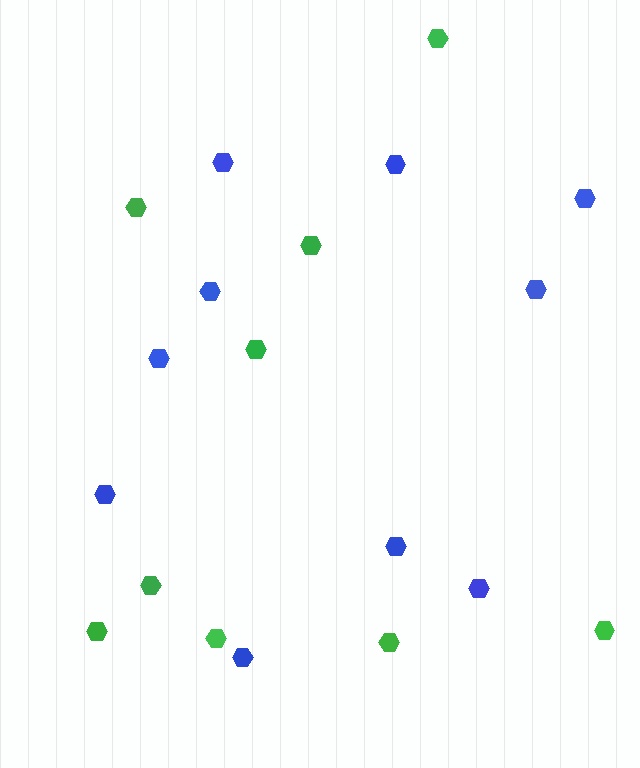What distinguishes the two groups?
There are 2 groups: one group of green hexagons (9) and one group of blue hexagons (10).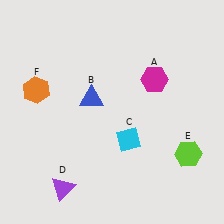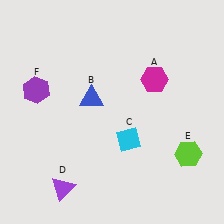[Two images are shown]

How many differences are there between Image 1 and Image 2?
There is 1 difference between the two images.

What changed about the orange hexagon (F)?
In Image 1, F is orange. In Image 2, it changed to purple.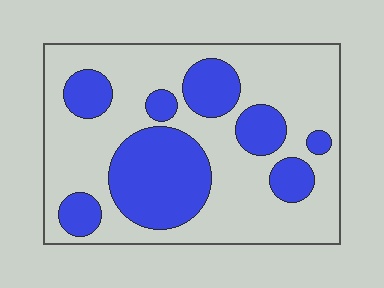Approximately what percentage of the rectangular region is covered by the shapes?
Approximately 35%.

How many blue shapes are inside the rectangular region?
8.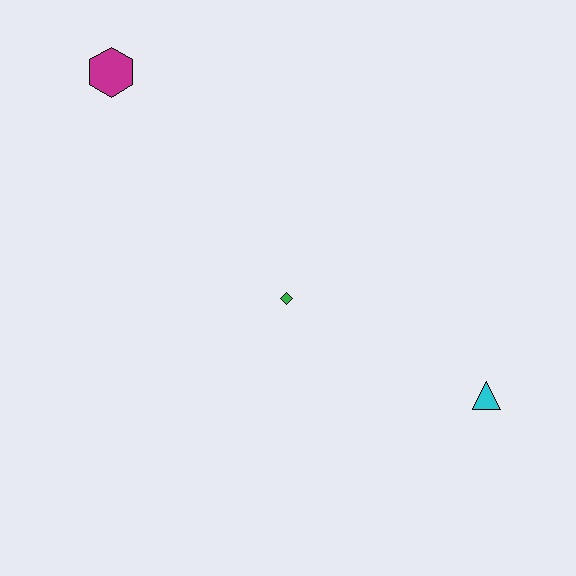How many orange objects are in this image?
There are no orange objects.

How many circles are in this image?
There are no circles.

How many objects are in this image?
There are 3 objects.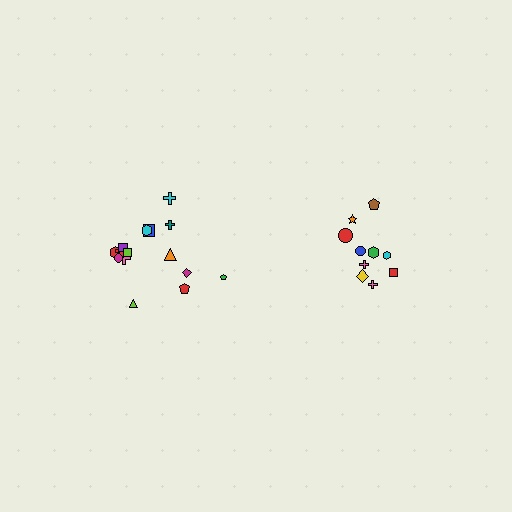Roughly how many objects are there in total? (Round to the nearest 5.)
Roughly 25 objects in total.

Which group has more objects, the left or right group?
The left group.